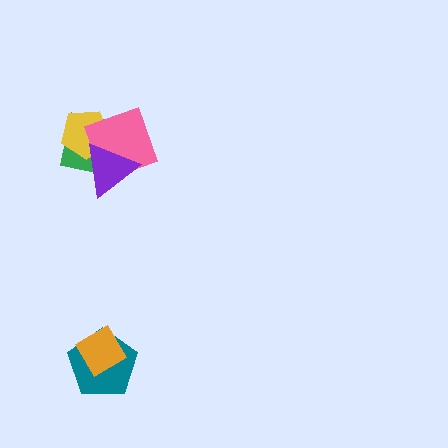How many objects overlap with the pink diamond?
3 objects overlap with the pink diamond.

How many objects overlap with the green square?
3 objects overlap with the green square.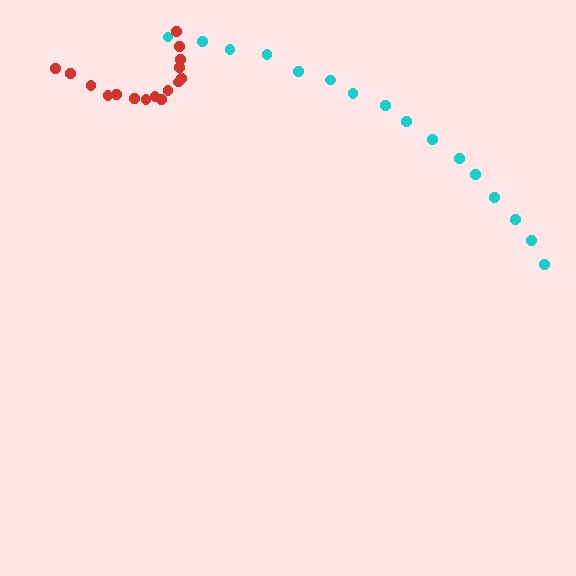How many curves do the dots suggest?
There are 2 distinct paths.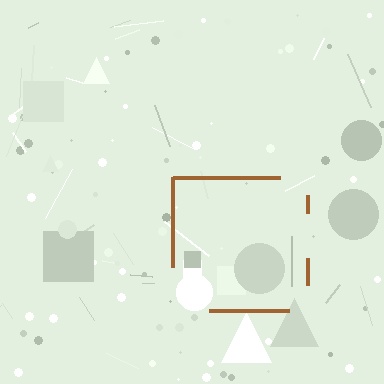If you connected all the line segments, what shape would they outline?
They would outline a square.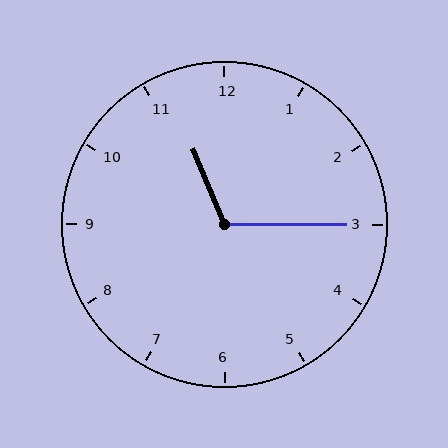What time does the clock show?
11:15.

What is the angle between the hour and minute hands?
Approximately 112 degrees.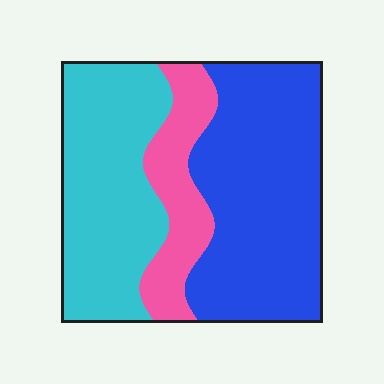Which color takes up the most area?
Blue, at roughly 45%.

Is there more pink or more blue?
Blue.